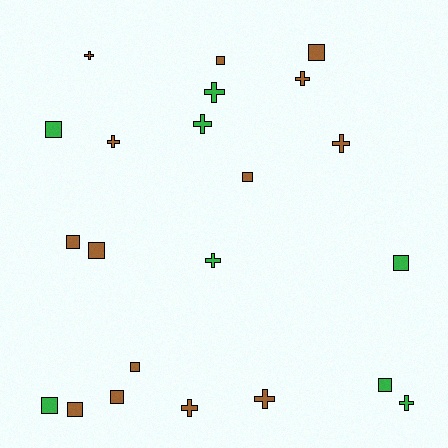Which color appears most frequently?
Brown, with 14 objects.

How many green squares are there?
There are 4 green squares.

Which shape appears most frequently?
Square, with 12 objects.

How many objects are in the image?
There are 22 objects.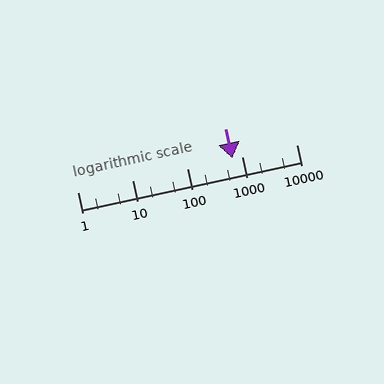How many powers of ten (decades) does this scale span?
The scale spans 4 decades, from 1 to 10000.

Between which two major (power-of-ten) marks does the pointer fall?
The pointer is between 100 and 1000.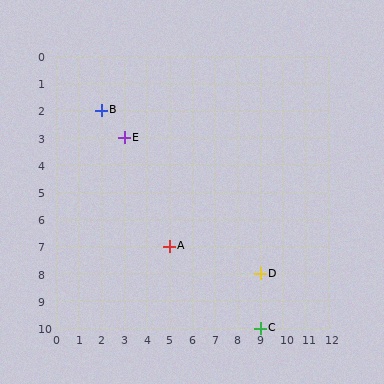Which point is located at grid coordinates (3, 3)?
Point E is at (3, 3).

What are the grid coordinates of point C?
Point C is at grid coordinates (9, 10).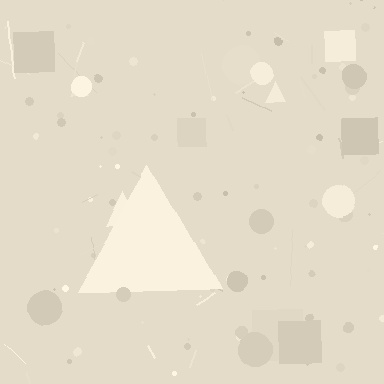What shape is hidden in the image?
A triangle is hidden in the image.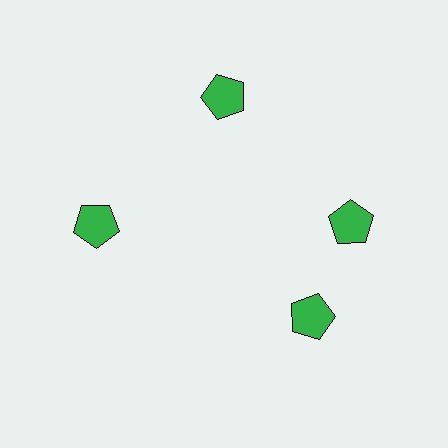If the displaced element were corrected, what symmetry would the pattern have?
It would have 4-fold rotational symmetry — the pattern would map onto itself every 90 degrees.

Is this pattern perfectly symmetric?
No. The 4 green pentagons are arranged in a ring, but one element near the 6 o'clock position is rotated out of alignment along the ring, breaking the 4-fold rotational symmetry.